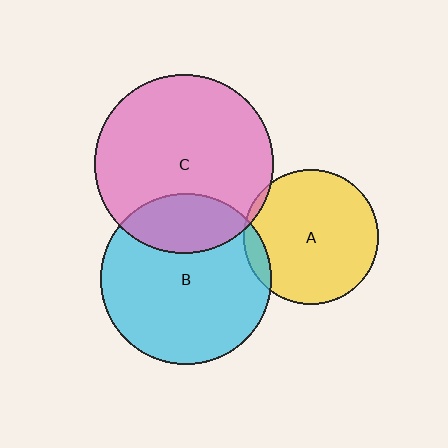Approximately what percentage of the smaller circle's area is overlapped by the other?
Approximately 25%.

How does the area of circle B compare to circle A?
Approximately 1.6 times.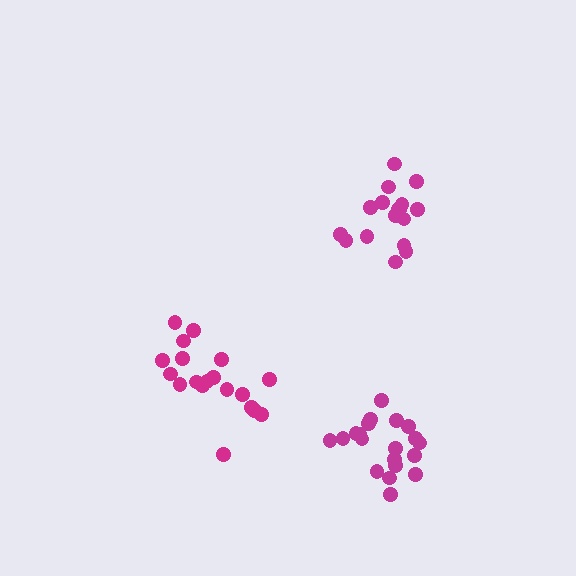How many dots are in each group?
Group 1: 19 dots, Group 2: 20 dots, Group 3: 17 dots (56 total).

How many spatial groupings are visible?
There are 3 spatial groupings.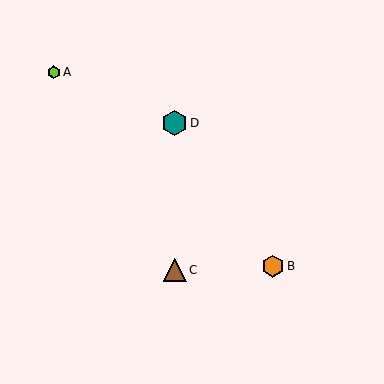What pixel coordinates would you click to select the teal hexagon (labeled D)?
Click at (174, 123) to select the teal hexagon D.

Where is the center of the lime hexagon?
The center of the lime hexagon is at (54, 72).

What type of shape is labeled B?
Shape B is an orange hexagon.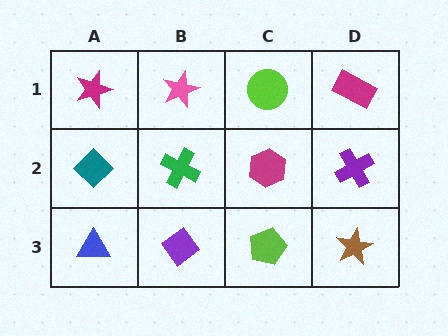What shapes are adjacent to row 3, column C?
A magenta hexagon (row 2, column C), a purple diamond (row 3, column B), a brown star (row 3, column D).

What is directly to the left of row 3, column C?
A purple diamond.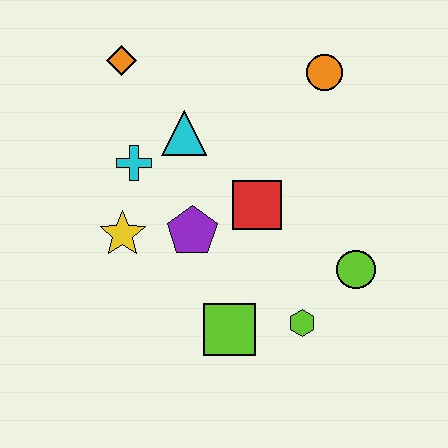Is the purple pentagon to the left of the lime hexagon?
Yes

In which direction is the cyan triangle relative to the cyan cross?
The cyan triangle is to the right of the cyan cross.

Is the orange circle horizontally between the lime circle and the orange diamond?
Yes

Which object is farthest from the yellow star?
The orange circle is farthest from the yellow star.